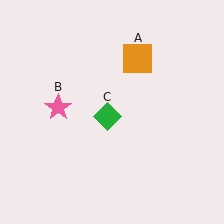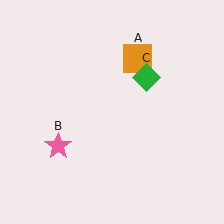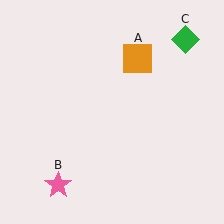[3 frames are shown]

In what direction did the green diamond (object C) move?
The green diamond (object C) moved up and to the right.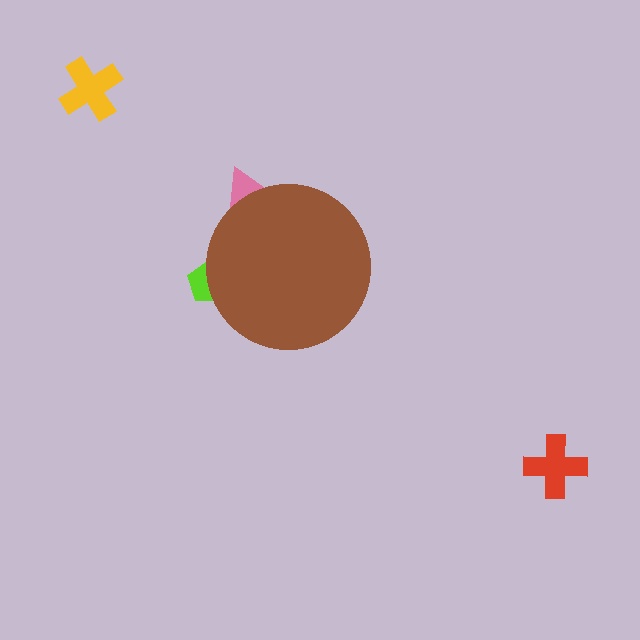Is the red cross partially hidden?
No, the red cross is fully visible.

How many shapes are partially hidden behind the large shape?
2 shapes are partially hidden.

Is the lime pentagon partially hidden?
Yes, the lime pentagon is partially hidden behind the brown circle.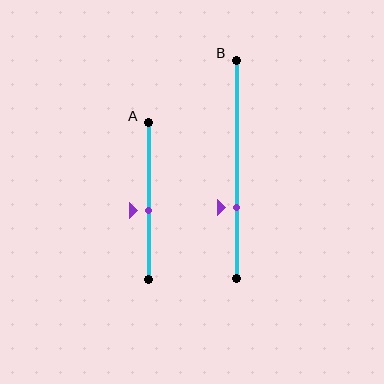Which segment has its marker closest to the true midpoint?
Segment A has its marker closest to the true midpoint.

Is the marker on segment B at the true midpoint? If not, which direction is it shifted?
No, the marker on segment B is shifted downward by about 18% of the segment length.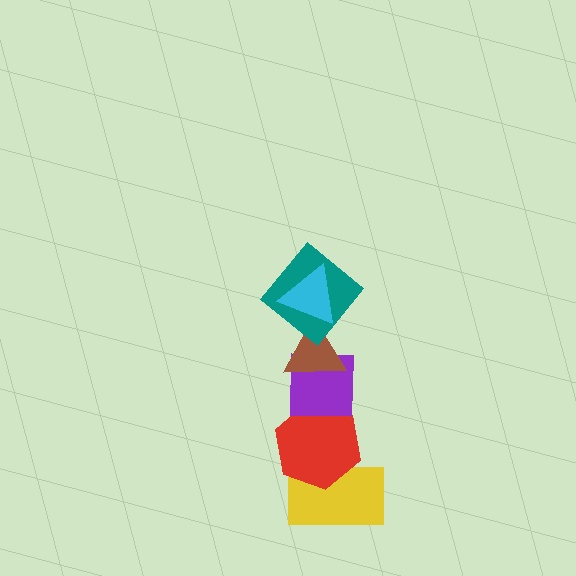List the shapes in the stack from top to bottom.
From top to bottom: the cyan triangle, the teal diamond, the brown triangle, the purple square, the red hexagon, the yellow rectangle.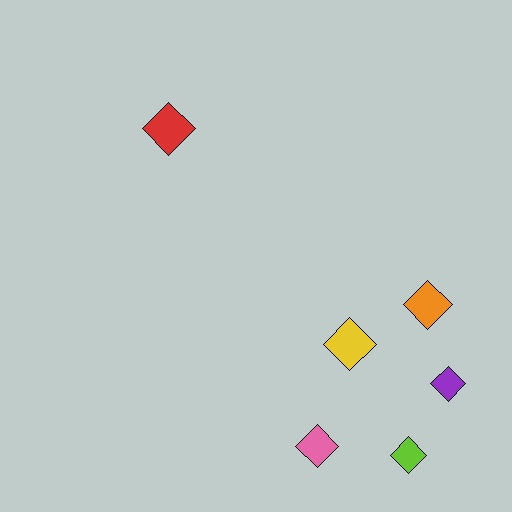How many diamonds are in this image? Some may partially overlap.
There are 6 diamonds.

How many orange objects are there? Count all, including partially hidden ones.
There is 1 orange object.